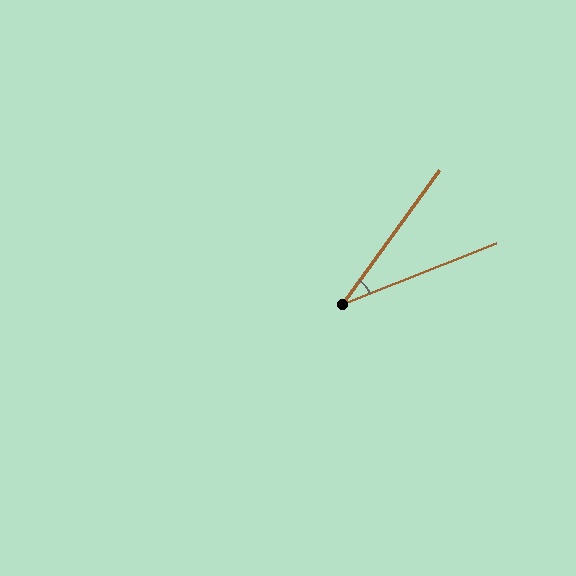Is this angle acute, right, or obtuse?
It is acute.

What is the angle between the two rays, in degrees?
Approximately 33 degrees.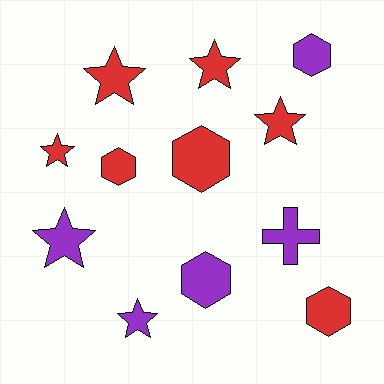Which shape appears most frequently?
Star, with 6 objects.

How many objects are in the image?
There are 12 objects.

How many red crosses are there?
There are no red crosses.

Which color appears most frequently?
Red, with 7 objects.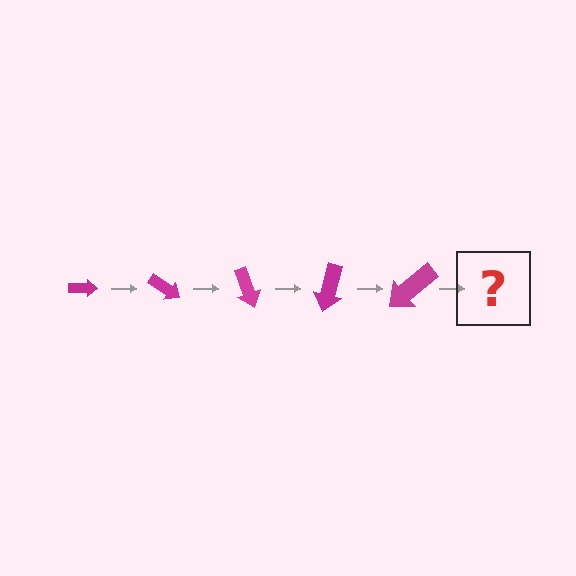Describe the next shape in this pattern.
It should be an arrow, larger than the previous one and rotated 175 degrees from the start.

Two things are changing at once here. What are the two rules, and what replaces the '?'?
The two rules are that the arrow grows larger each step and it rotates 35 degrees each step. The '?' should be an arrow, larger than the previous one and rotated 175 degrees from the start.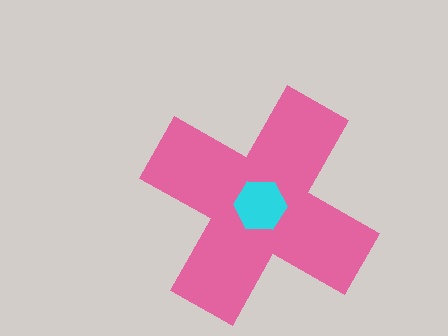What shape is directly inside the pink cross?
The cyan hexagon.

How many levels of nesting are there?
2.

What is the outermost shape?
The pink cross.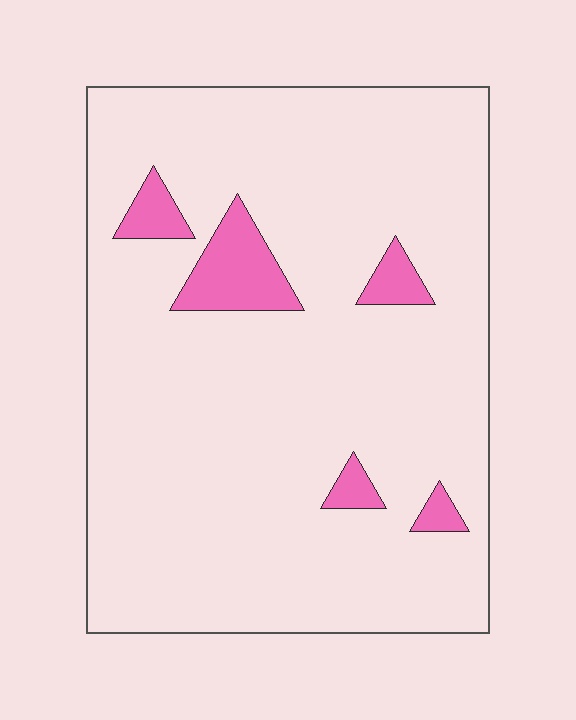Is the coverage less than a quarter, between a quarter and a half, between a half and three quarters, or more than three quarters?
Less than a quarter.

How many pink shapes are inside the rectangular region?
5.